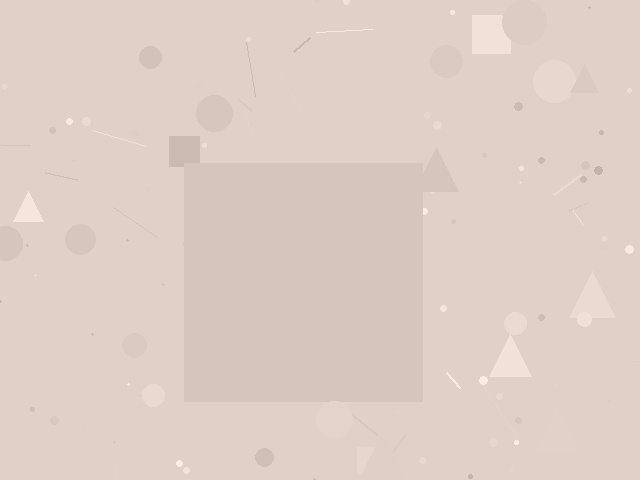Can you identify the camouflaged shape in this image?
The camouflaged shape is a square.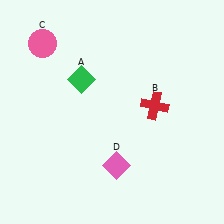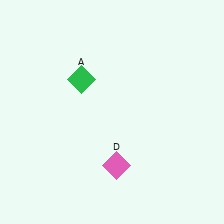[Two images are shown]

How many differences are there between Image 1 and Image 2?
There are 2 differences between the two images.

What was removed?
The red cross (B), the pink circle (C) were removed in Image 2.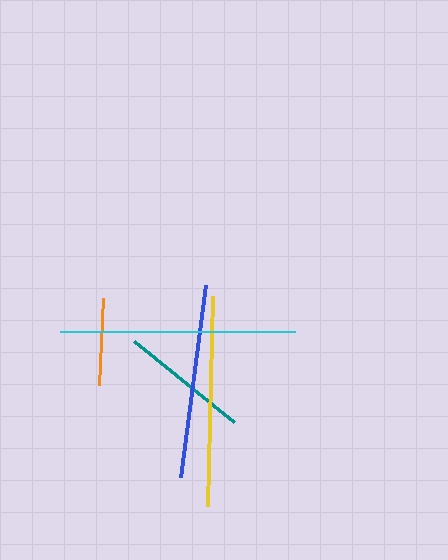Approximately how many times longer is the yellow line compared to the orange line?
The yellow line is approximately 2.4 times the length of the orange line.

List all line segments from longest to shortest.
From longest to shortest: cyan, yellow, blue, teal, orange.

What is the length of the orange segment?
The orange segment is approximately 86 pixels long.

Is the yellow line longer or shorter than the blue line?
The yellow line is longer than the blue line.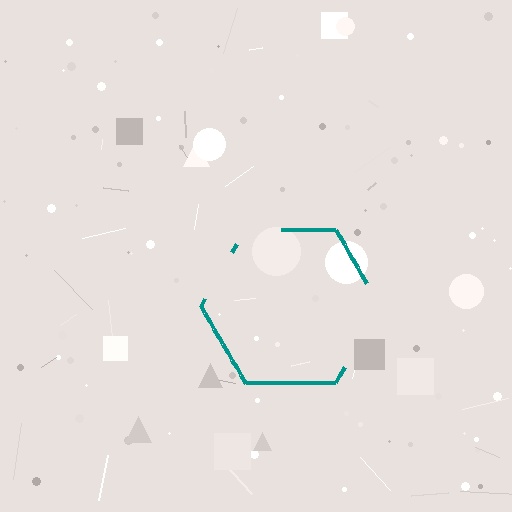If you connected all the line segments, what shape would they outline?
They would outline a hexagon.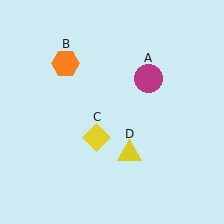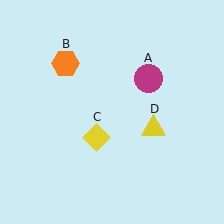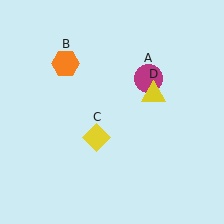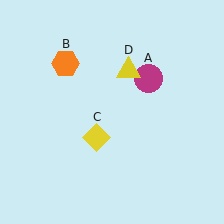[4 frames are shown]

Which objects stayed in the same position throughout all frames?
Magenta circle (object A) and orange hexagon (object B) and yellow diamond (object C) remained stationary.